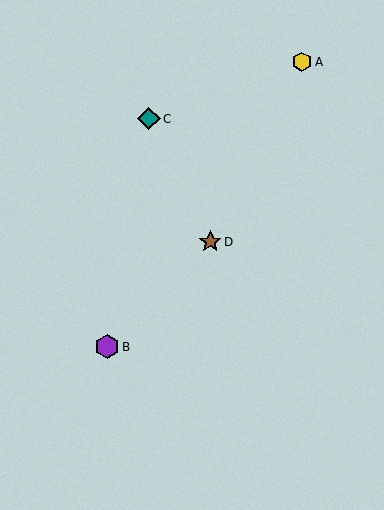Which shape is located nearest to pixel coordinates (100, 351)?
The purple hexagon (labeled B) at (107, 347) is nearest to that location.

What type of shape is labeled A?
Shape A is a yellow hexagon.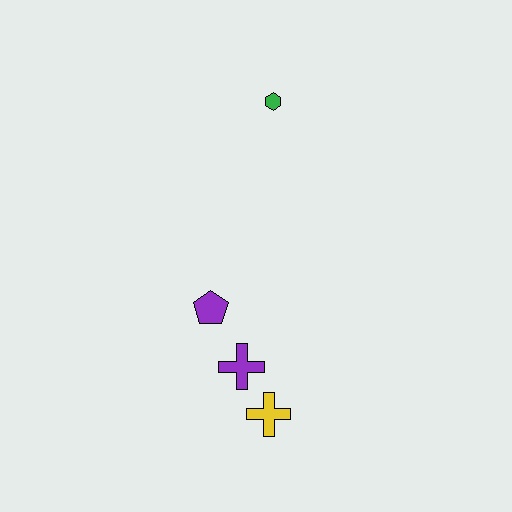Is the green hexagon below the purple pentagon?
No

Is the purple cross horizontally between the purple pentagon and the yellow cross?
Yes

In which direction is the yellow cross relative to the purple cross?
The yellow cross is below the purple cross.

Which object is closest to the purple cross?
The yellow cross is closest to the purple cross.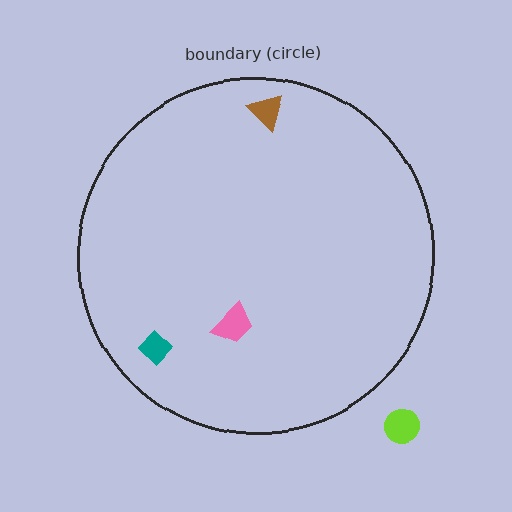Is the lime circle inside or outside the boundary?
Outside.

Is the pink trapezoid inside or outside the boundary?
Inside.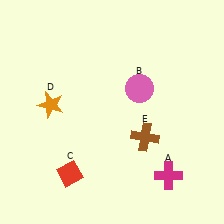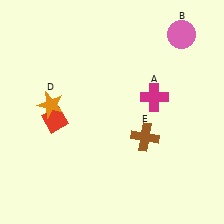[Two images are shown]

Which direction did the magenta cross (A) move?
The magenta cross (A) moved up.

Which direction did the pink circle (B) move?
The pink circle (B) moved up.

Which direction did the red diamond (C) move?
The red diamond (C) moved up.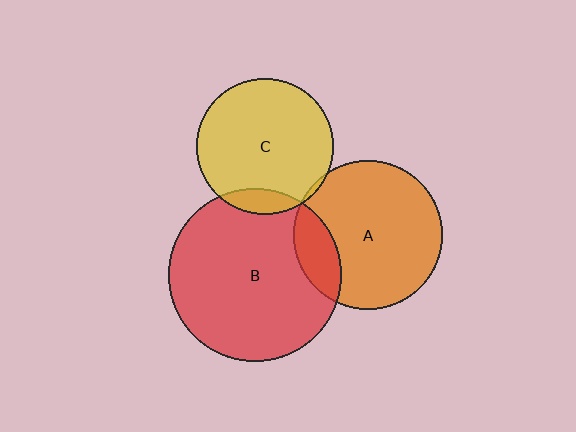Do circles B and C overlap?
Yes.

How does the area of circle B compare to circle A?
Approximately 1.3 times.